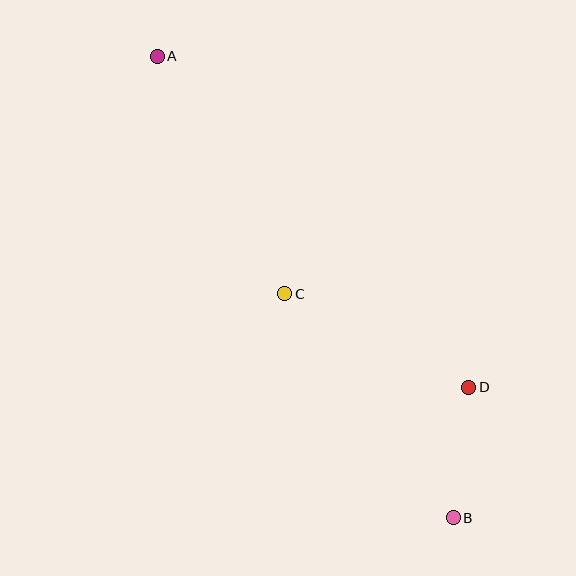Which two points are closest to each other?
Points B and D are closest to each other.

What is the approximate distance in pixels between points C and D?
The distance between C and D is approximately 206 pixels.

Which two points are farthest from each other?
Points A and B are farthest from each other.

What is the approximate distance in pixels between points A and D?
The distance between A and D is approximately 455 pixels.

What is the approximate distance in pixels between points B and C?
The distance between B and C is approximately 280 pixels.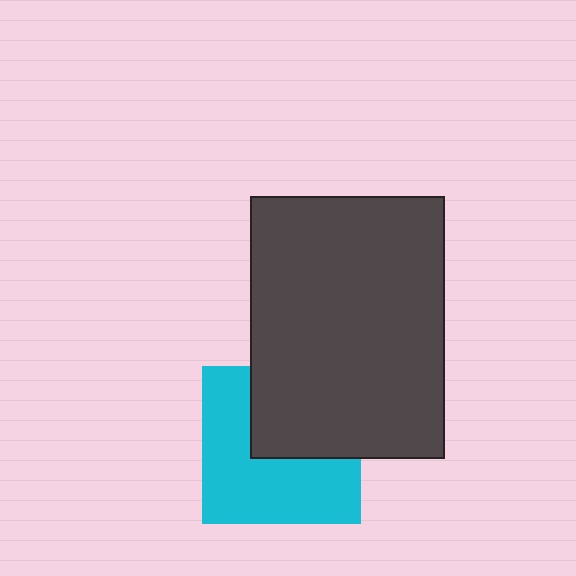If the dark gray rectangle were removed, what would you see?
You would see the complete cyan square.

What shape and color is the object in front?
The object in front is a dark gray rectangle.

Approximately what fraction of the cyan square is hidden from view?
Roughly 42% of the cyan square is hidden behind the dark gray rectangle.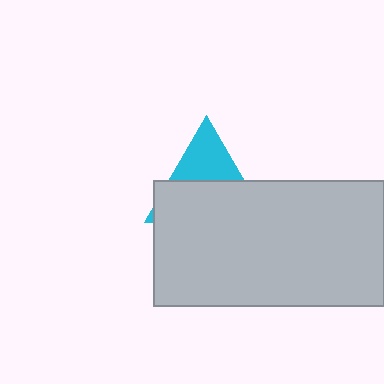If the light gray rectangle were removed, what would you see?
You would see the complete cyan triangle.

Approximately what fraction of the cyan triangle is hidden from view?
Roughly 63% of the cyan triangle is hidden behind the light gray rectangle.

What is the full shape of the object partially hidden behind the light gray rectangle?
The partially hidden object is a cyan triangle.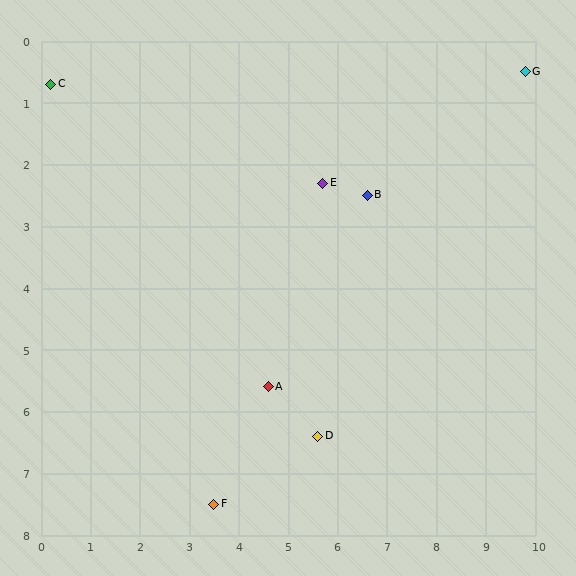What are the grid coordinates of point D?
Point D is at approximately (5.6, 6.4).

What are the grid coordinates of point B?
Point B is at approximately (6.6, 2.5).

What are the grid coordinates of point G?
Point G is at approximately (9.8, 0.5).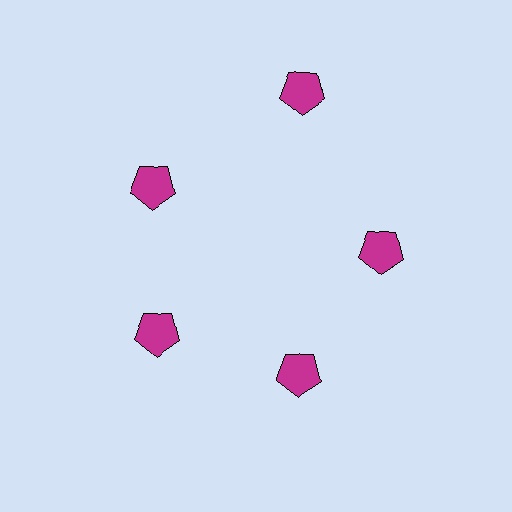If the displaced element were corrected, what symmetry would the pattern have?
It would have 5-fold rotational symmetry — the pattern would map onto itself every 72 degrees.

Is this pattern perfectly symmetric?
No. The 5 magenta pentagons are arranged in a ring, but one element near the 1 o'clock position is pushed outward from the center, breaking the 5-fold rotational symmetry.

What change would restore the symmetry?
The symmetry would be restored by moving it inward, back onto the ring so that all 5 pentagons sit at equal angles and equal distance from the center.